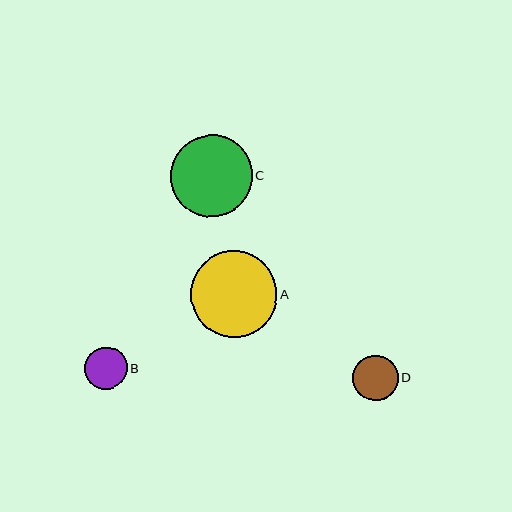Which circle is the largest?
Circle A is the largest with a size of approximately 86 pixels.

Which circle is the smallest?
Circle B is the smallest with a size of approximately 42 pixels.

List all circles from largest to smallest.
From largest to smallest: A, C, D, B.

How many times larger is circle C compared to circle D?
Circle C is approximately 1.8 times the size of circle D.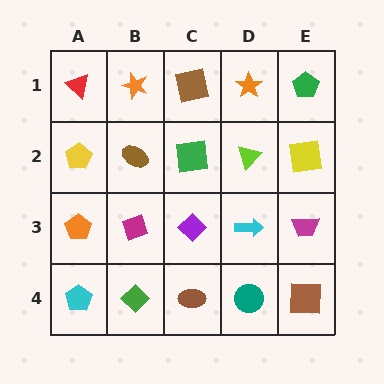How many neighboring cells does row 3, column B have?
4.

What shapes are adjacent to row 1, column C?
A green square (row 2, column C), an orange star (row 1, column B), an orange star (row 1, column D).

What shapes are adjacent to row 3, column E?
A yellow square (row 2, column E), a brown square (row 4, column E), a cyan arrow (row 3, column D).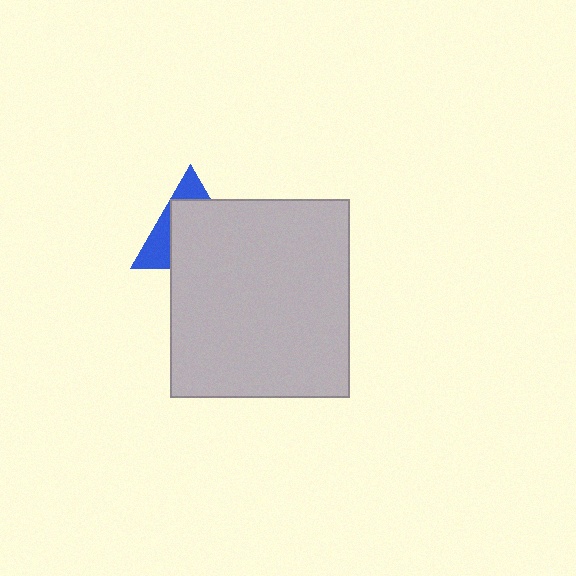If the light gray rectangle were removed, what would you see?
You would see the complete blue triangle.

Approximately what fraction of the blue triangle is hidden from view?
Roughly 67% of the blue triangle is hidden behind the light gray rectangle.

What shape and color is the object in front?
The object in front is a light gray rectangle.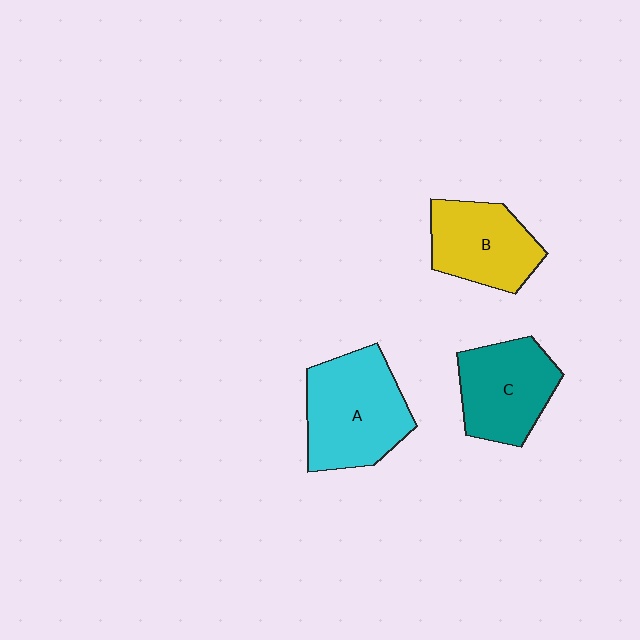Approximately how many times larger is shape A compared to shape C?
Approximately 1.2 times.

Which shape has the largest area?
Shape A (cyan).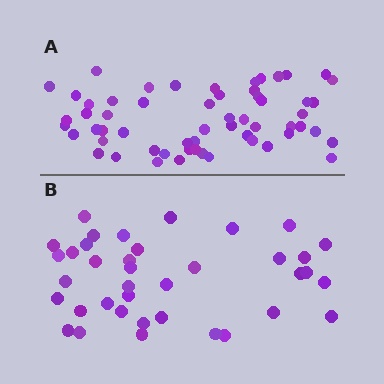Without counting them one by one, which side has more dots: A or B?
Region A (the top region) has more dots.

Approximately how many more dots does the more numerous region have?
Region A has approximately 20 more dots than region B.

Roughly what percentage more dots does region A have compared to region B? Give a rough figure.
About 55% more.